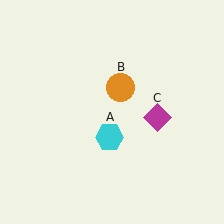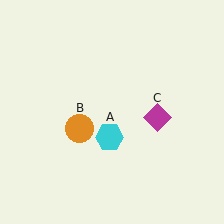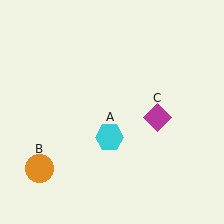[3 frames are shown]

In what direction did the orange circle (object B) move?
The orange circle (object B) moved down and to the left.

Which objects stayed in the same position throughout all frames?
Cyan hexagon (object A) and magenta diamond (object C) remained stationary.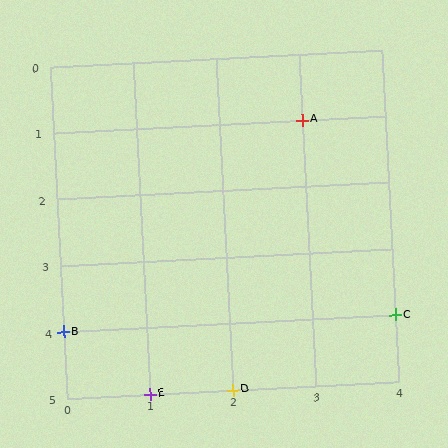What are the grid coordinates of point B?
Point B is at grid coordinates (0, 4).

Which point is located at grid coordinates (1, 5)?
Point E is at (1, 5).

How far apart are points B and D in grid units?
Points B and D are 2 columns and 1 row apart (about 2.2 grid units diagonally).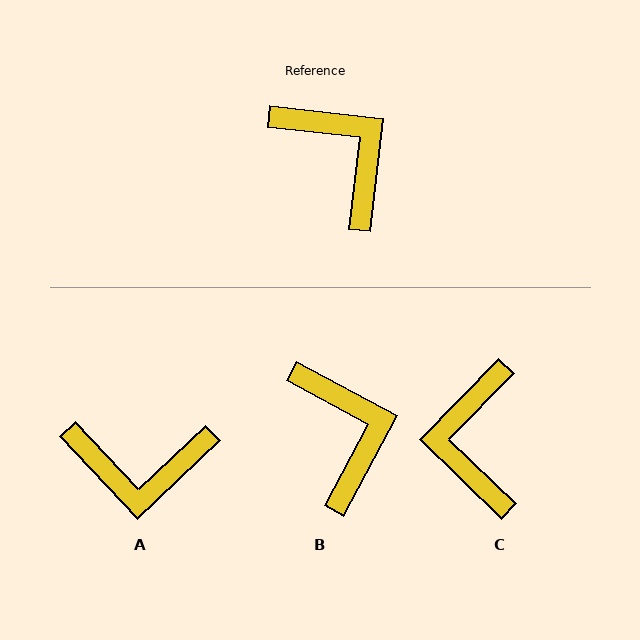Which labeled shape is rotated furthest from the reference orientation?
C, about 142 degrees away.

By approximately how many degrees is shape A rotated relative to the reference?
Approximately 130 degrees clockwise.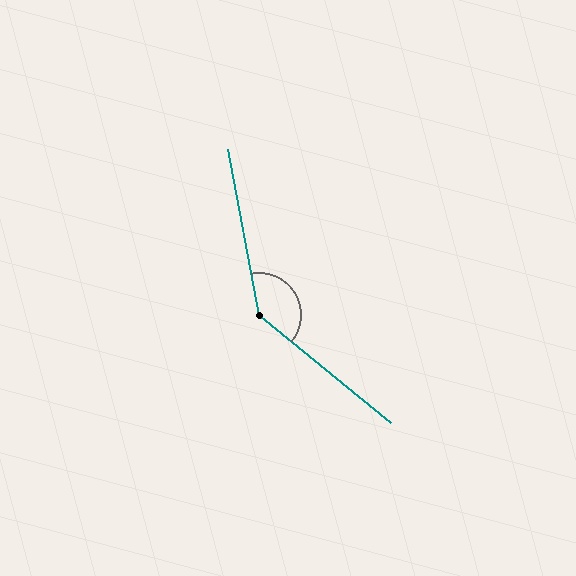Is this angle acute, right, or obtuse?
It is obtuse.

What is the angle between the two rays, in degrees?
Approximately 140 degrees.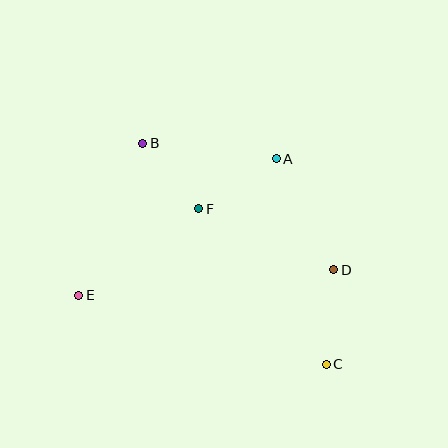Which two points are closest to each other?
Points B and F are closest to each other.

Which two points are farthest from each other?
Points B and C are farthest from each other.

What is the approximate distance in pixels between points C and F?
The distance between C and F is approximately 201 pixels.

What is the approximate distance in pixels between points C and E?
The distance between C and E is approximately 257 pixels.